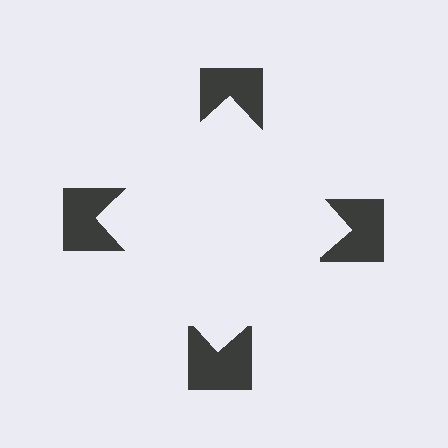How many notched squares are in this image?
There are 4 — one at each vertex of the illusory square.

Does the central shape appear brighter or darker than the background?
It typically appears slightly brighter than the background, even though no actual brightness change is drawn.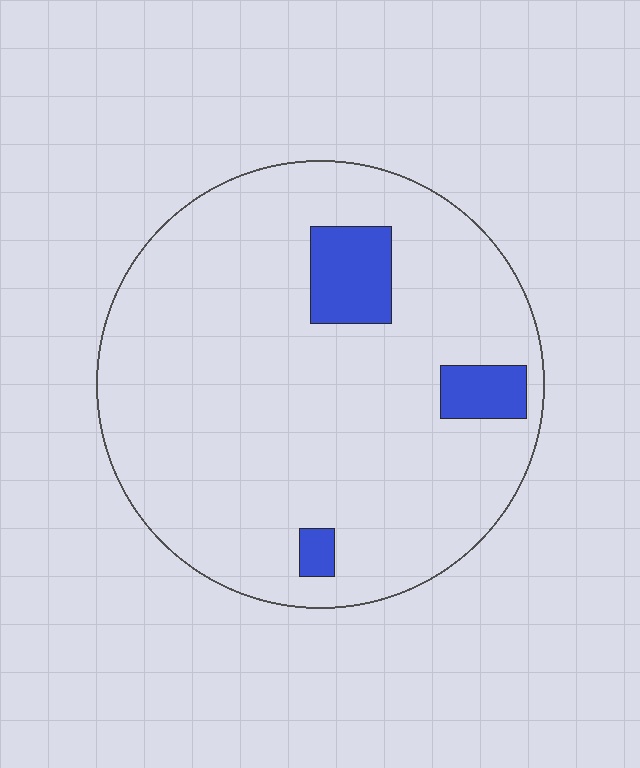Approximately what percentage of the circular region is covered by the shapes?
Approximately 10%.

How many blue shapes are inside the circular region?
3.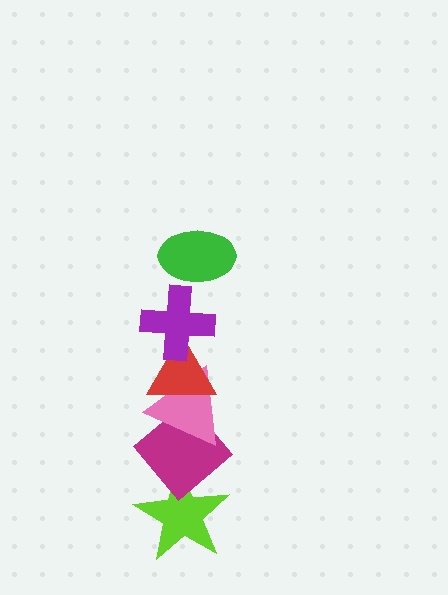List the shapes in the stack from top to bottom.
From top to bottom: the green ellipse, the purple cross, the red triangle, the pink triangle, the magenta diamond, the lime star.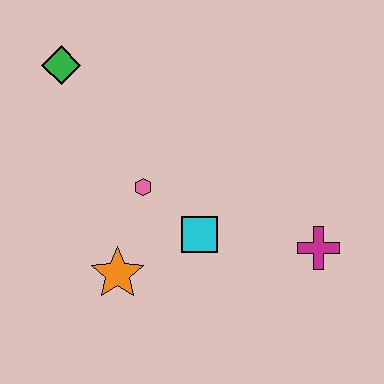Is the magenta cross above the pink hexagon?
No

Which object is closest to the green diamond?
The pink hexagon is closest to the green diamond.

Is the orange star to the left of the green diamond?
No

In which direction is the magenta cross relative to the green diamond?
The magenta cross is to the right of the green diamond.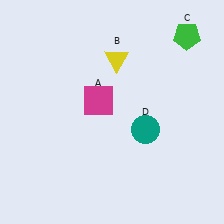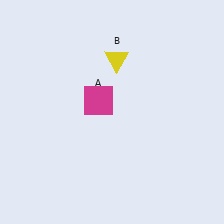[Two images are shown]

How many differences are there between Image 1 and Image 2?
There are 2 differences between the two images.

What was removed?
The green pentagon (C), the teal circle (D) were removed in Image 2.